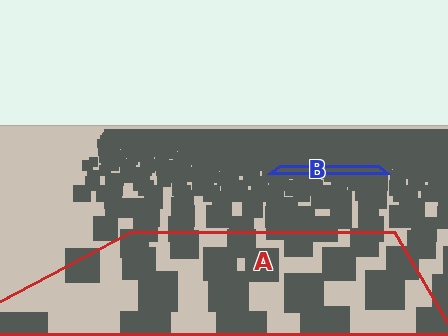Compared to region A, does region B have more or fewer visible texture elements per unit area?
Region B has more texture elements per unit area — they are packed more densely because it is farther away.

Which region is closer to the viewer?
Region A is closer. The texture elements there are larger and more spread out.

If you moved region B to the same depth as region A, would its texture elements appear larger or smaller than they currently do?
They would appear larger. At a closer depth, the same texture elements are projected at a bigger on-screen size.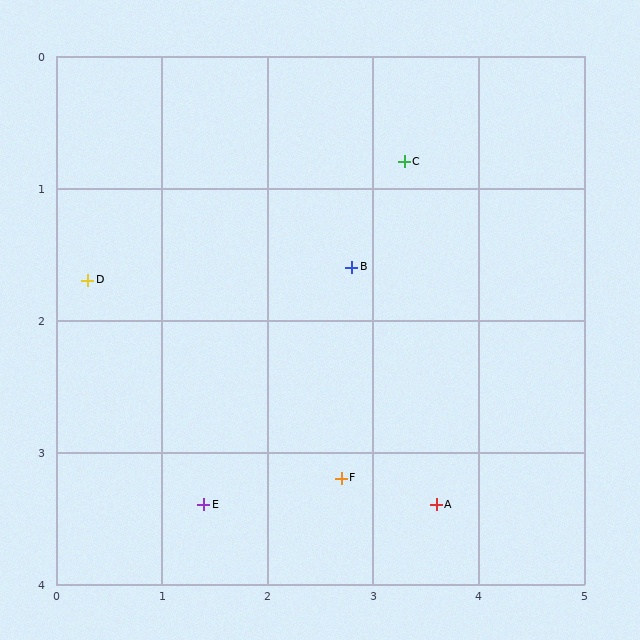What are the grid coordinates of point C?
Point C is at approximately (3.3, 0.8).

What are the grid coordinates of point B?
Point B is at approximately (2.8, 1.6).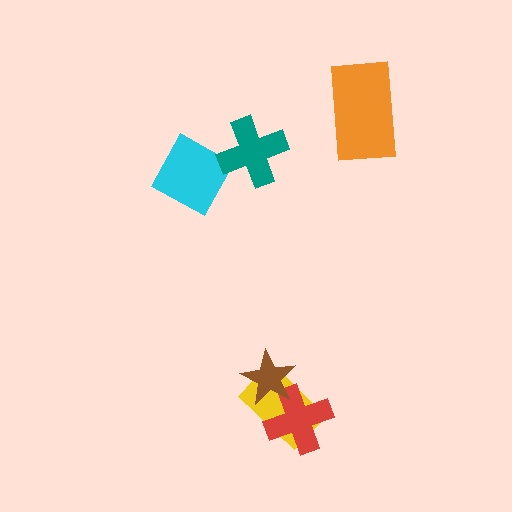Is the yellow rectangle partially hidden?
Yes, it is partially covered by another shape.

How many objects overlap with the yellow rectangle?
2 objects overlap with the yellow rectangle.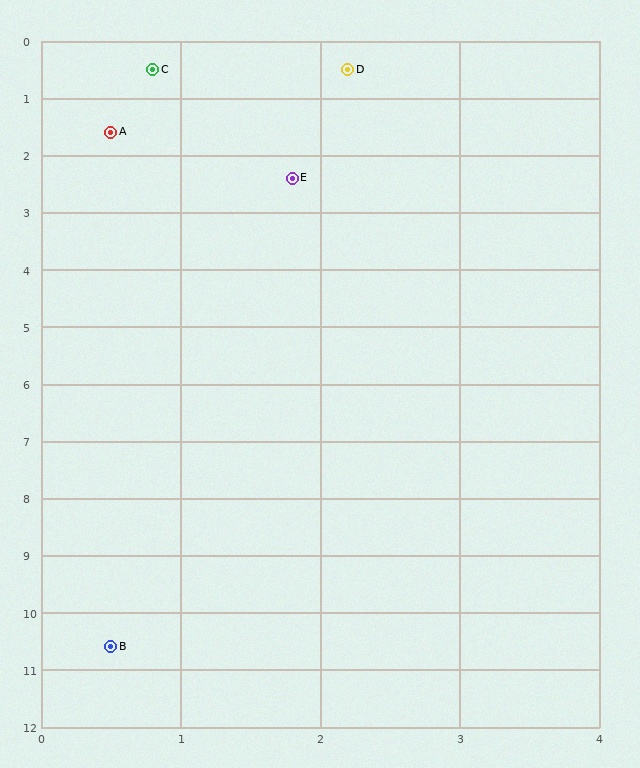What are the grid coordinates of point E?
Point E is at approximately (1.8, 2.4).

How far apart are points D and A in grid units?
Points D and A are about 2.0 grid units apart.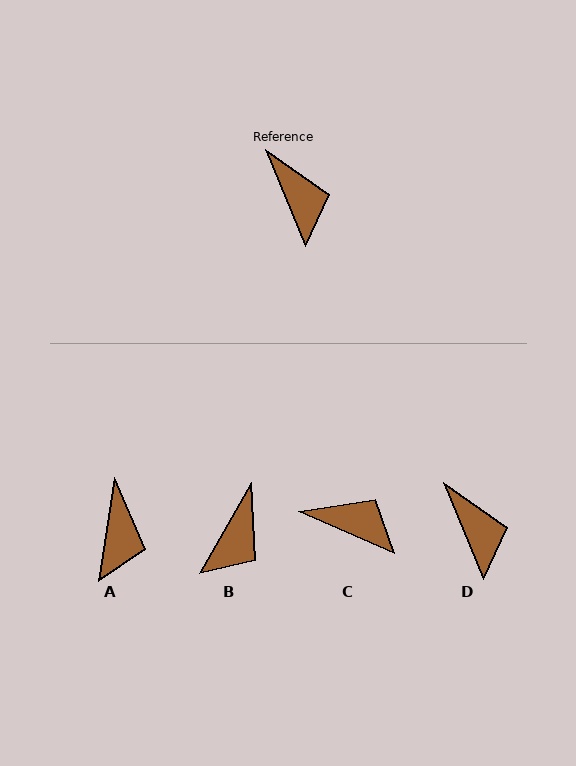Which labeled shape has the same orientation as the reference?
D.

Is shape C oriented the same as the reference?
No, it is off by about 45 degrees.